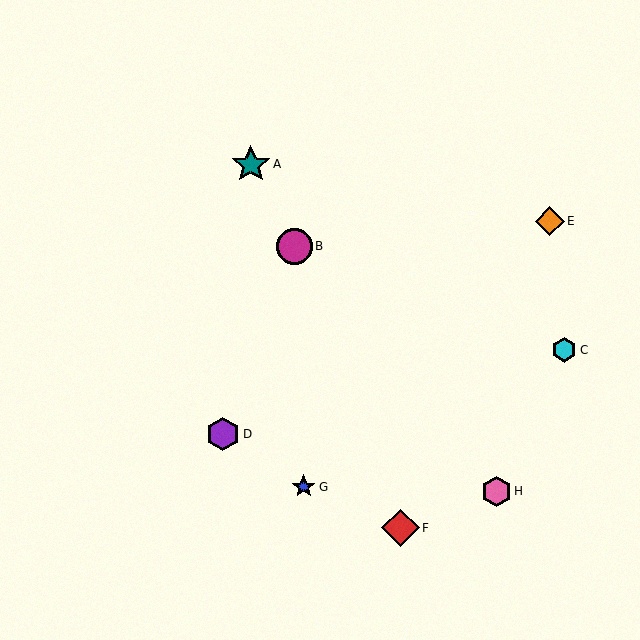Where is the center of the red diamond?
The center of the red diamond is at (400, 528).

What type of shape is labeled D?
Shape D is a purple hexagon.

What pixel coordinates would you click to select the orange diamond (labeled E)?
Click at (550, 221) to select the orange diamond E.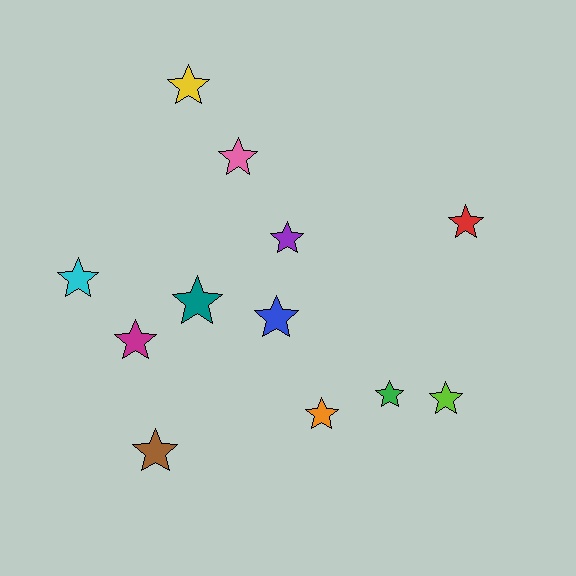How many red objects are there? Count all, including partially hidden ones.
There is 1 red object.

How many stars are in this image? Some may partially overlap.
There are 12 stars.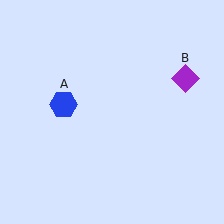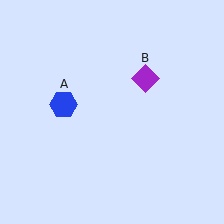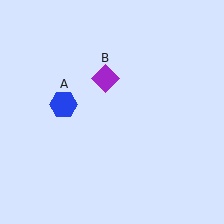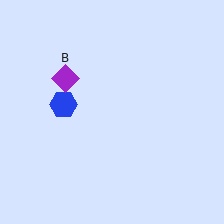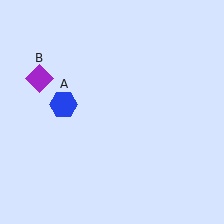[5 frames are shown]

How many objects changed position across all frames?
1 object changed position: purple diamond (object B).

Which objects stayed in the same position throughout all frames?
Blue hexagon (object A) remained stationary.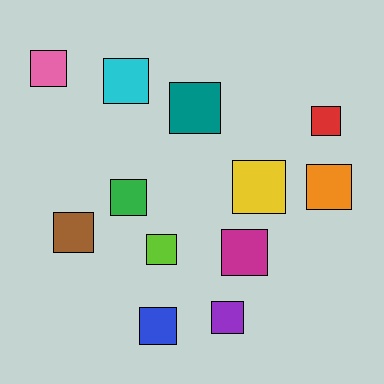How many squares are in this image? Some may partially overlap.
There are 12 squares.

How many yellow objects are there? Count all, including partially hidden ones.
There is 1 yellow object.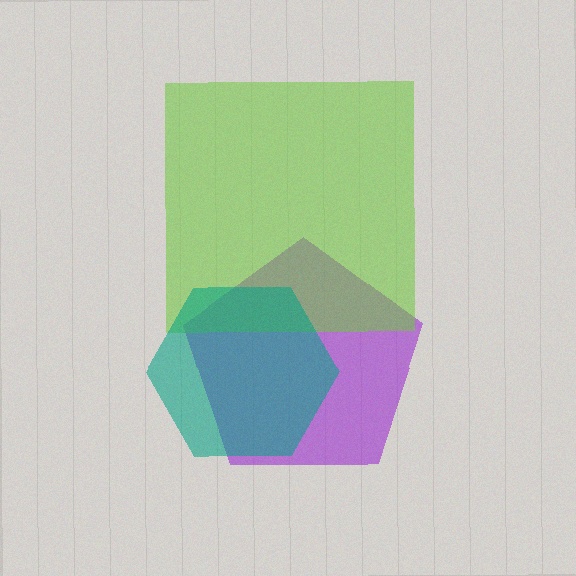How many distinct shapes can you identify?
There are 3 distinct shapes: a purple pentagon, a lime square, a teal hexagon.